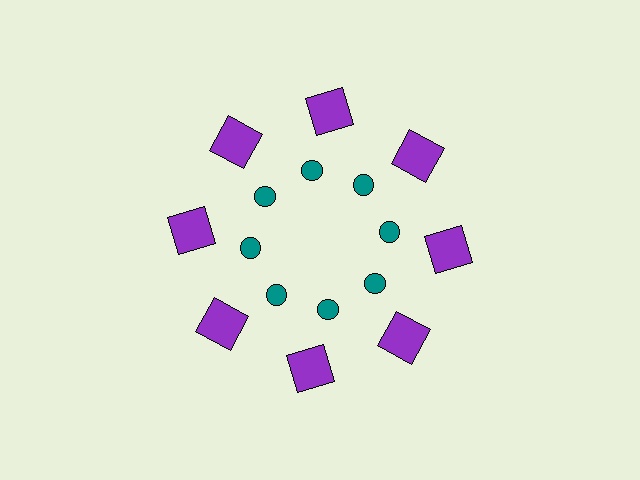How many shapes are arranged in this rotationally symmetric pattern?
There are 16 shapes, arranged in 8 groups of 2.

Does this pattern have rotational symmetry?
Yes, this pattern has 8-fold rotational symmetry. It looks the same after rotating 45 degrees around the center.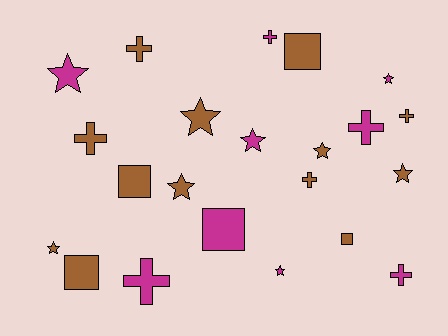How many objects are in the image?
There are 22 objects.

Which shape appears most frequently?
Star, with 9 objects.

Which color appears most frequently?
Brown, with 13 objects.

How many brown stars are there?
There are 5 brown stars.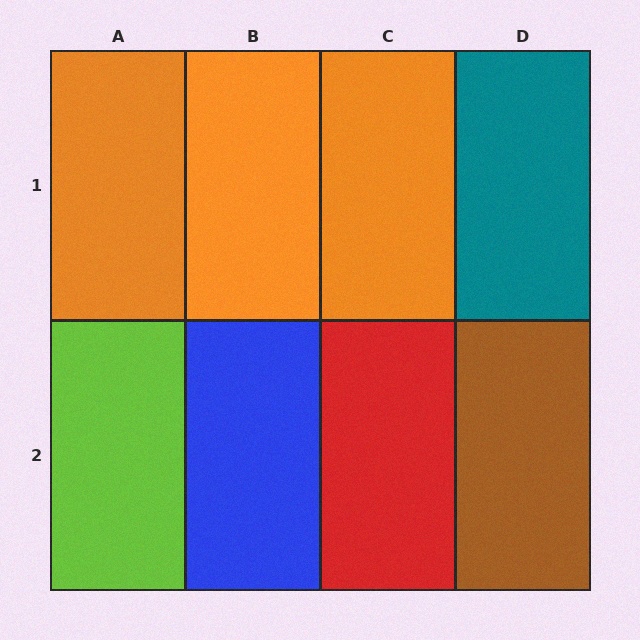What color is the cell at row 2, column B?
Blue.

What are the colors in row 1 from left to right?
Orange, orange, orange, teal.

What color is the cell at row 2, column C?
Red.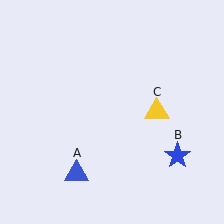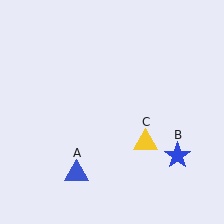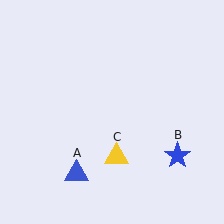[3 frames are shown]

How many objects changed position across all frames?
1 object changed position: yellow triangle (object C).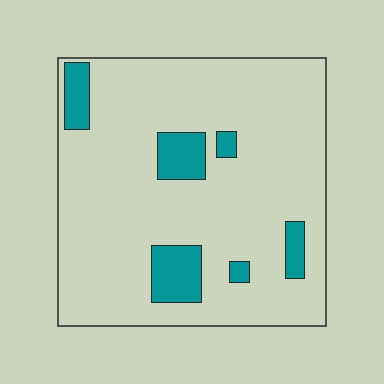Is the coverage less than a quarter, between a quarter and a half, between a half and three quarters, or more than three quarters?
Less than a quarter.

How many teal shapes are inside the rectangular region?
6.